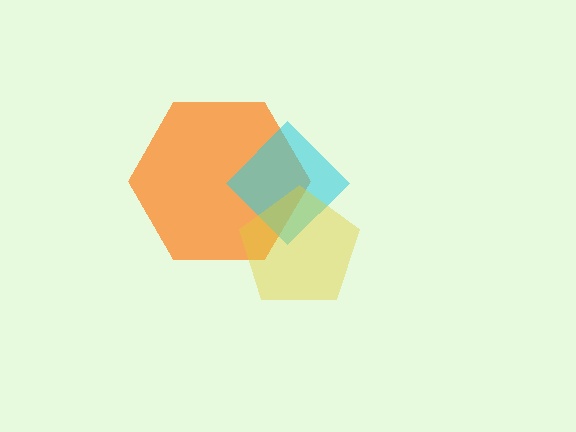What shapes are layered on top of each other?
The layered shapes are: an orange hexagon, a cyan diamond, a yellow pentagon.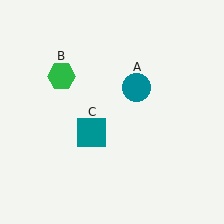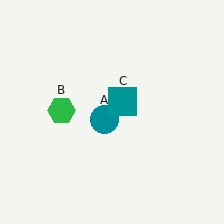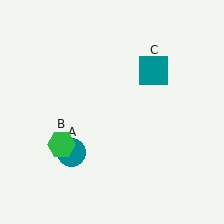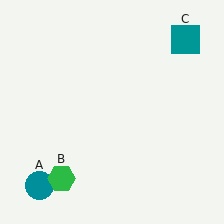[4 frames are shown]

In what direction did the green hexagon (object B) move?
The green hexagon (object B) moved down.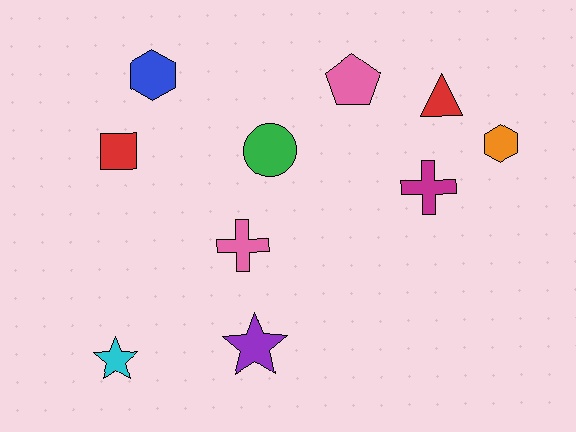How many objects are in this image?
There are 10 objects.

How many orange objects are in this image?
There is 1 orange object.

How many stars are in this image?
There are 2 stars.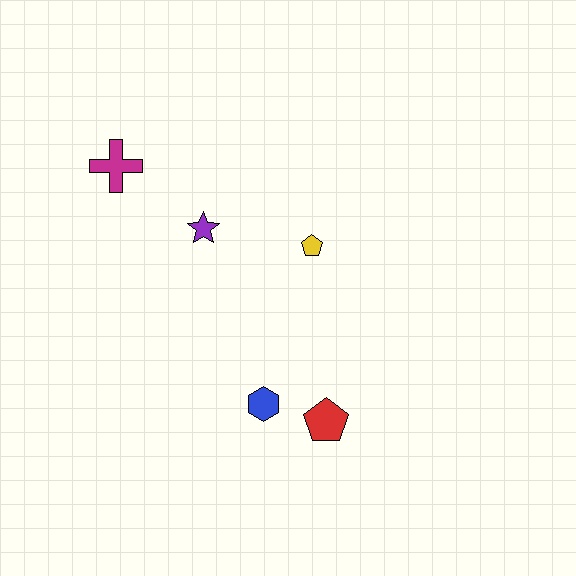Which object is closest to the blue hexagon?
The red pentagon is closest to the blue hexagon.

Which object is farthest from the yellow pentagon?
The magenta cross is farthest from the yellow pentagon.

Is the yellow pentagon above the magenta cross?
No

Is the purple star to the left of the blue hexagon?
Yes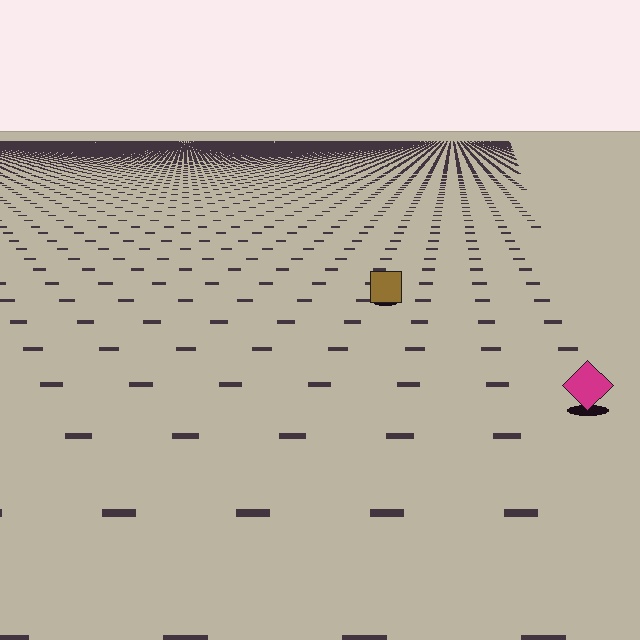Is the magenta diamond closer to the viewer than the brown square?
Yes. The magenta diamond is closer — you can tell from the texture gradient: the ground texture is coarser near it.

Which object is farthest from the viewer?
The brown square is farthest from the viewer. It appears smaller and the ground texture around it is denser.